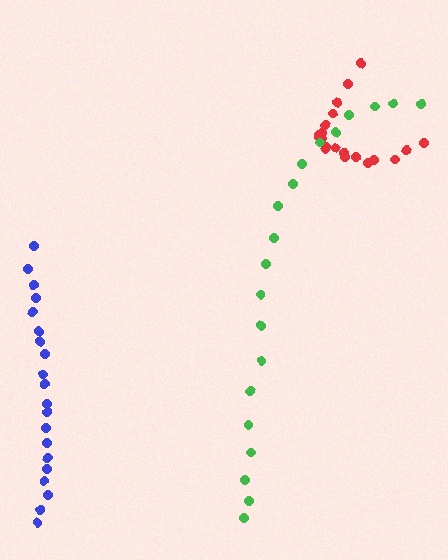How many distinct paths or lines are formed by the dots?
There are 3 distinct paths.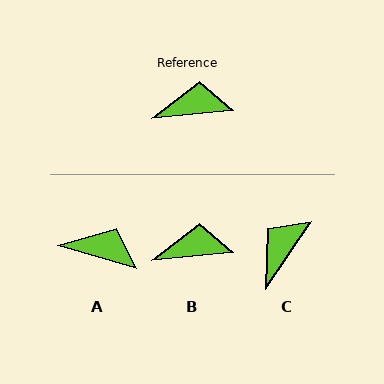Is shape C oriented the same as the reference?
No, it is off by about 51 degrees.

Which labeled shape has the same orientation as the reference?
B.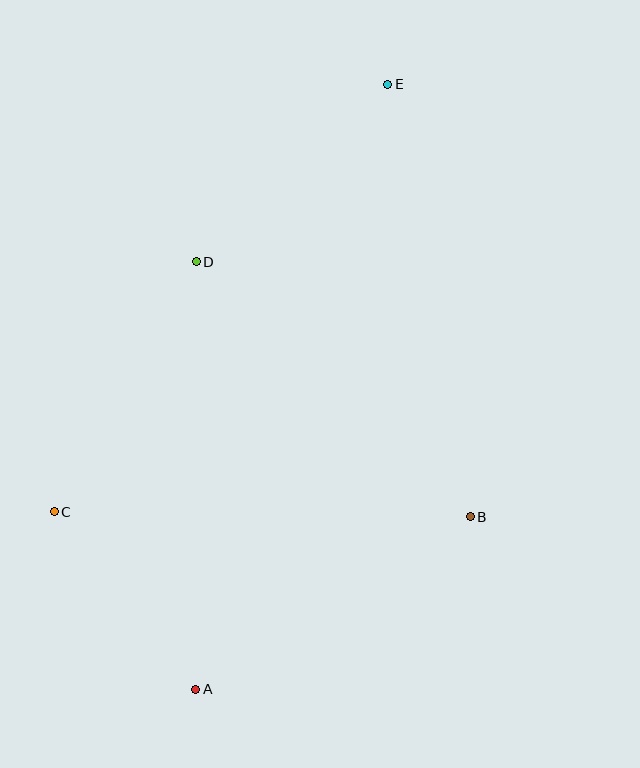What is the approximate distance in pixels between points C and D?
The distance between C and D is approximately 288 pixels.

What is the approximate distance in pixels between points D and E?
The distance between D and E is approximately 261 pixels.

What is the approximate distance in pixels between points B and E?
The distance between B and E is approximately 440 pixels.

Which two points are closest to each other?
Points A and C are closest to each other.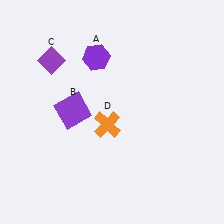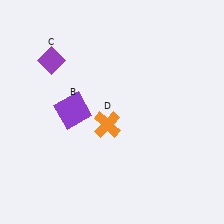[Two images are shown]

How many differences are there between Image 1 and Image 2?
There is 1 difference between the two images.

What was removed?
The purple hexagon (A) was removed in Image 2.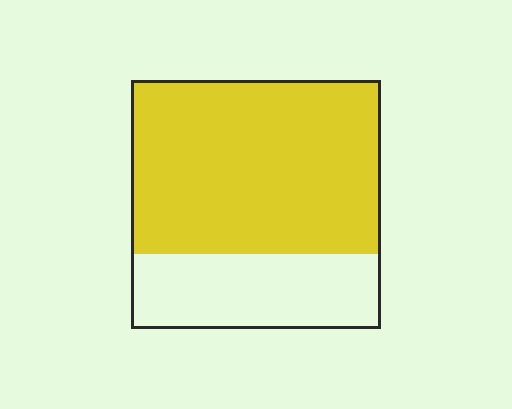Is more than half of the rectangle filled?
Yes.